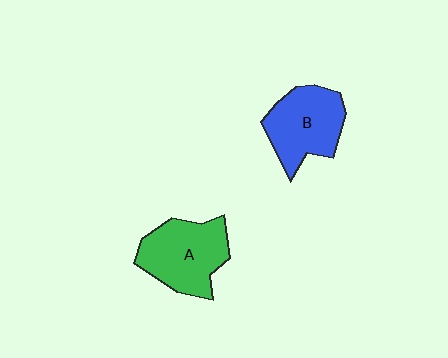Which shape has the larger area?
Shape A (green).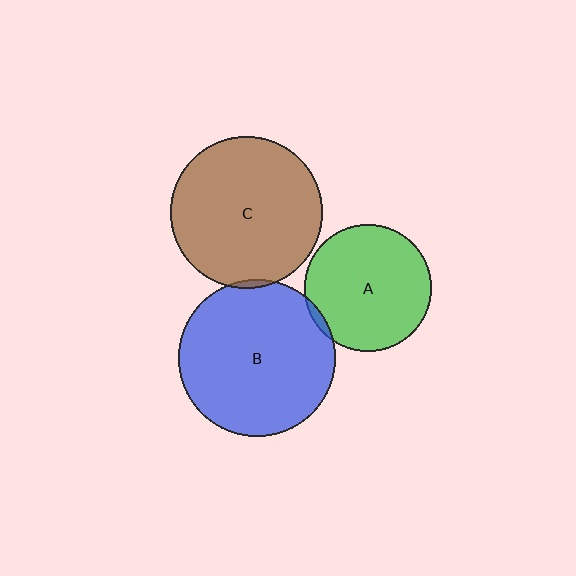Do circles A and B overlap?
Yes.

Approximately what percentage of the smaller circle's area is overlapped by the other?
Approximately 5%.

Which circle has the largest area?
Circle B (blue).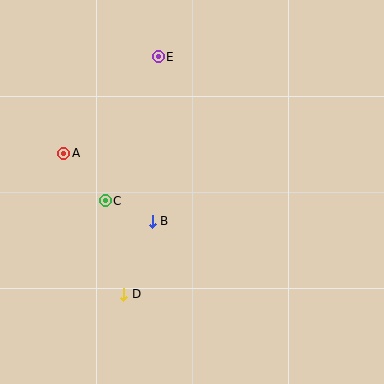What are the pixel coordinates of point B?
Point B is at (152, 221).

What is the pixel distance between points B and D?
The distance between B and D is 78 pixels.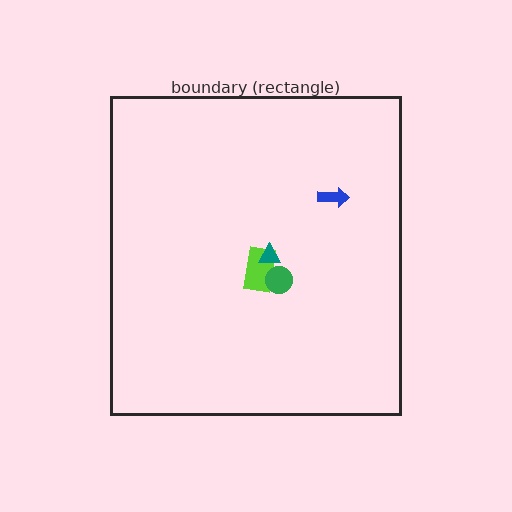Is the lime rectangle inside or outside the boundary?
Inside.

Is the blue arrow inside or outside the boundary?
Inside.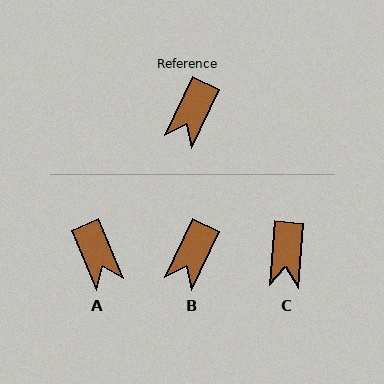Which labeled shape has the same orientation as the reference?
B.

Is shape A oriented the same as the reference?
No, it is off by about 49 degrees.